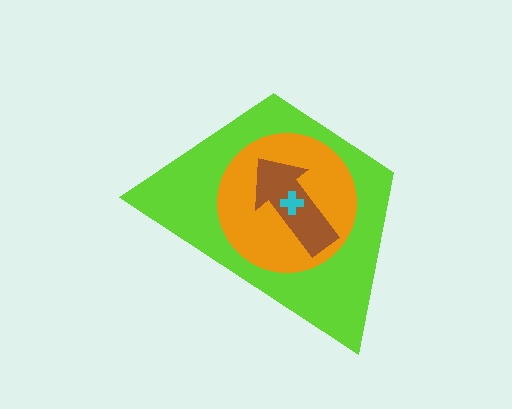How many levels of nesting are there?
4.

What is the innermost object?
The cyan cross.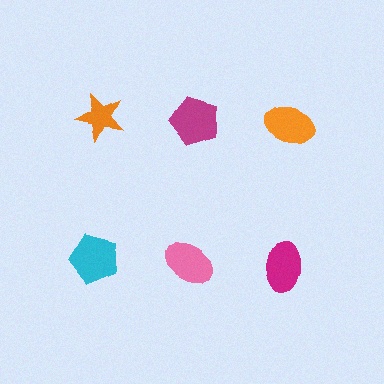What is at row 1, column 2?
A magenta pentagon.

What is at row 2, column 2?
A pink ellipse.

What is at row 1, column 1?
An orange star.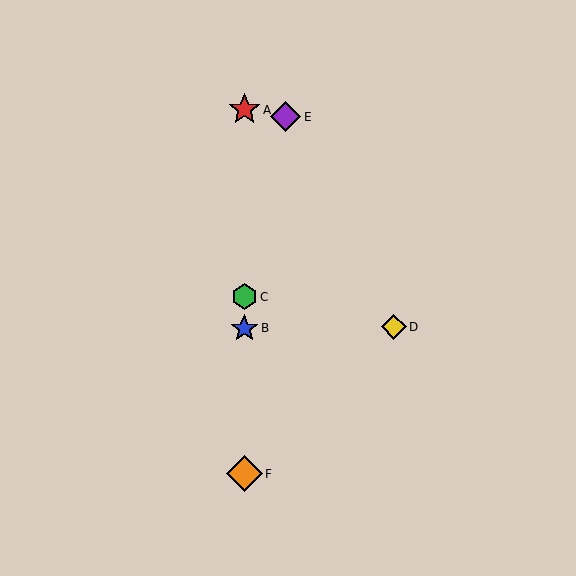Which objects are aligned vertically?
Objects A, B, C, F are aligned vertically.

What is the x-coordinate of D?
Object D is at x≈394.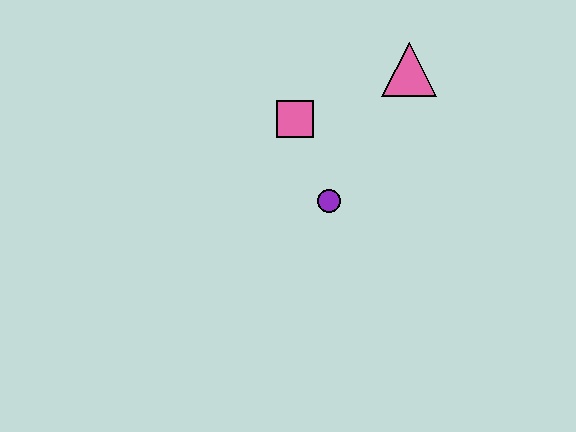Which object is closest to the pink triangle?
The pink square is closest to the pink triangle.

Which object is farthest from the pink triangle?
The purple circle is farthest from the pink triangle.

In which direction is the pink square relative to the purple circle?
The pink square is above the purple circle.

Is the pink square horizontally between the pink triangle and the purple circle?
No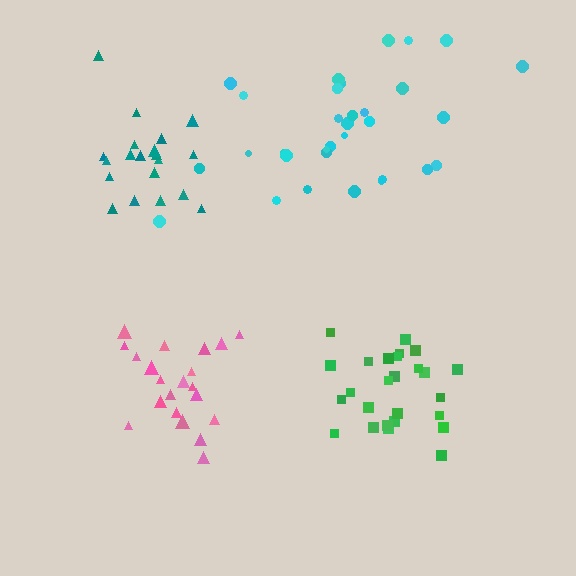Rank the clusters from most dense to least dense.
green, teal, pink, cyan.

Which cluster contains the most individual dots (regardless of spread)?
Cyan (33).